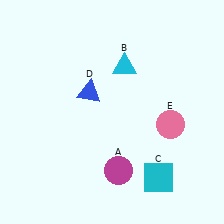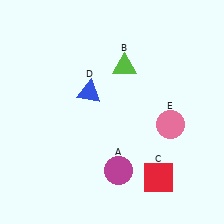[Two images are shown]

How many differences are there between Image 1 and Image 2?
There are 2 differences between the two images.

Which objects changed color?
B changed from cyan to lime. C changed from cyan to red.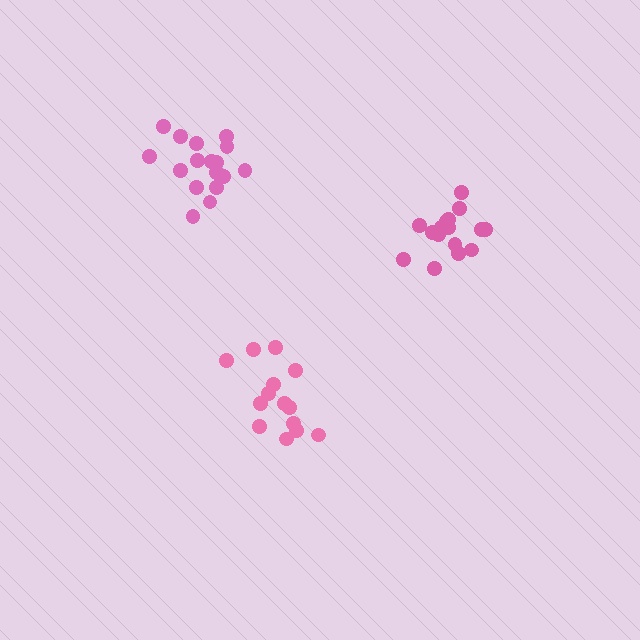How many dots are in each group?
Group 1: 14 dots, Group 2: 17 dots, Group 3: 17 dots (48 total).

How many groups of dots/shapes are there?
There are 3 groups.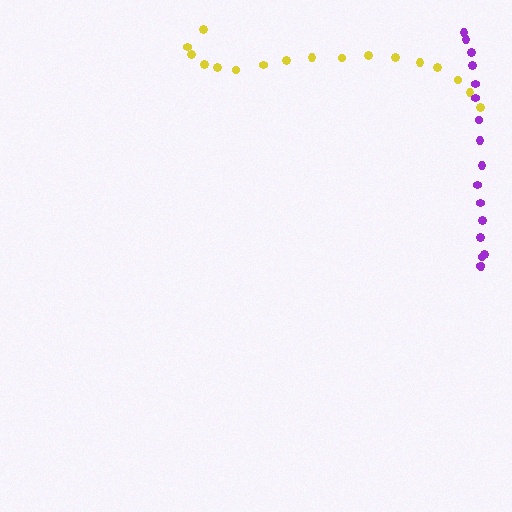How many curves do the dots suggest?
There are 2 distinct paths.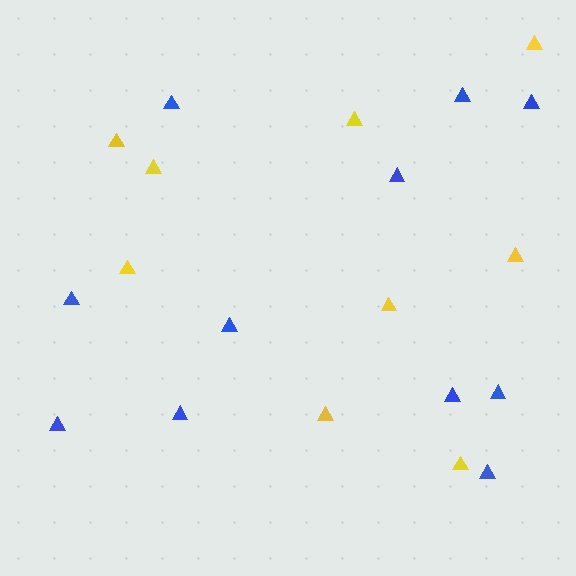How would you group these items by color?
There are 2 groups: one group of yellow triangles (9) and one group of blue triangles (11).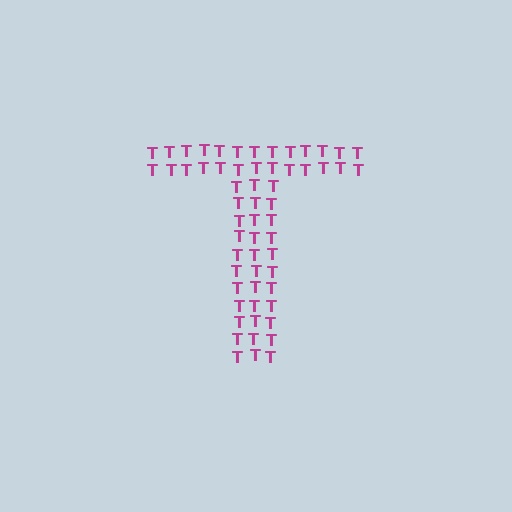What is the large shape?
The large shape is the letter T.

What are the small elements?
The small elements are letter T's.